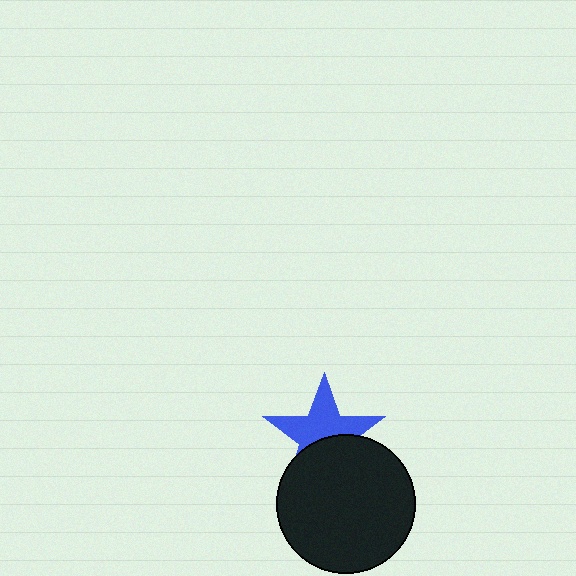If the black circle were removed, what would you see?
You would see the complete blue star.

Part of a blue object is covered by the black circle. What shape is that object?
It is a star.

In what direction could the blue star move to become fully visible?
The blue star could move up. That would shift it out from behind the black circle entirely.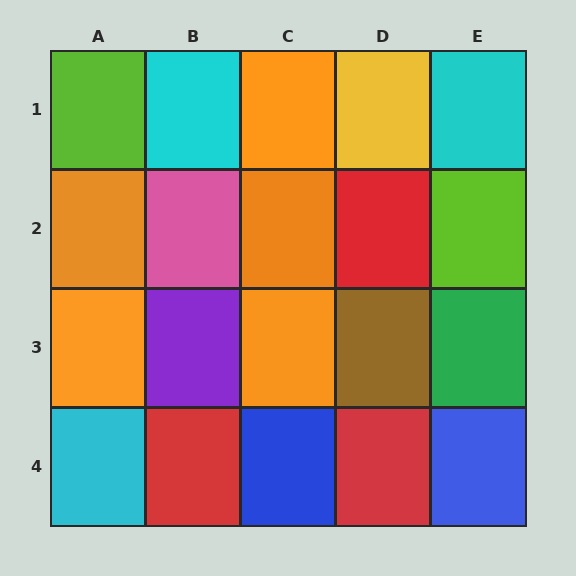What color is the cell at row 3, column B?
Purple.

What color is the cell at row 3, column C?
Orange.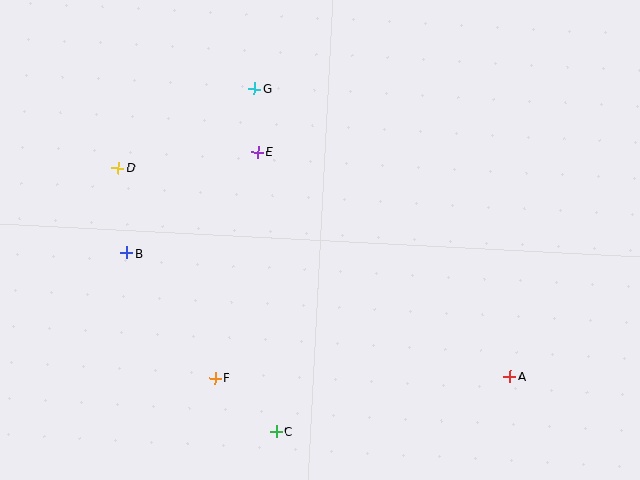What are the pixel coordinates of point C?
Point C is at (276, 431).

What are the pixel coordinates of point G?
Point G is at (255, 89).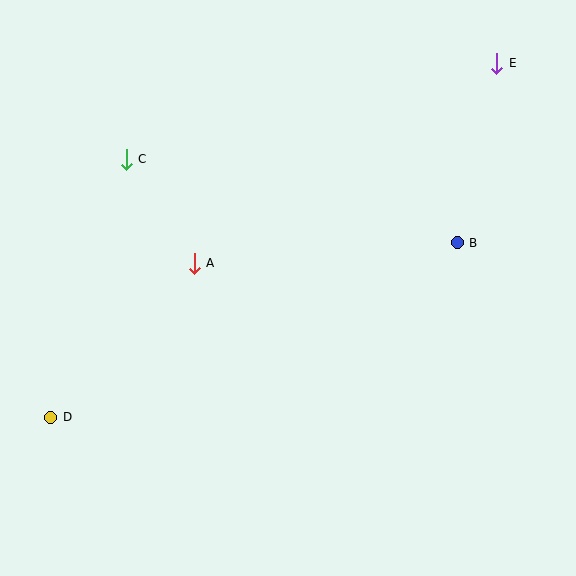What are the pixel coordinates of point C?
Point C is at (126, 159).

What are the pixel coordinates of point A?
Point A is at (194, 263).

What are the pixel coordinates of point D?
Point D is at (51, 417).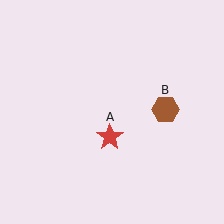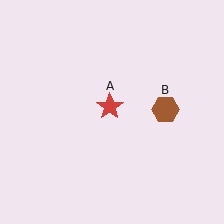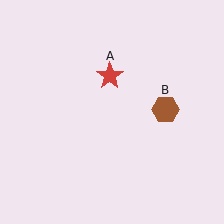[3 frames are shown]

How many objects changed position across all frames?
1 object changed position: red star (object A).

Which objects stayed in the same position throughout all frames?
Brown hexagon (object B) remained stationary.